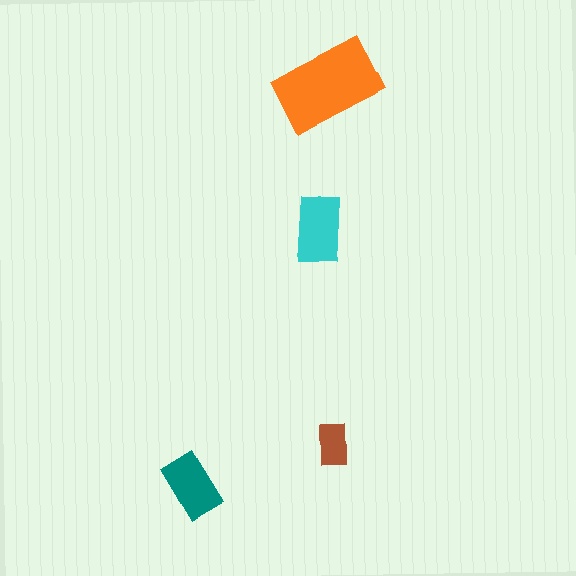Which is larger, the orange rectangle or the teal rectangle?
The orange one.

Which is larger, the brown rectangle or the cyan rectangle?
The cyan one.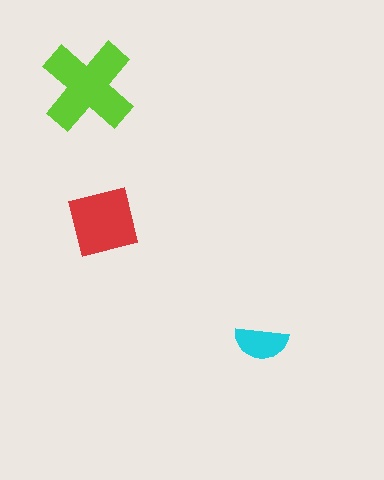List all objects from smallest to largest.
The cyan semicircle, the red square, the lime cross.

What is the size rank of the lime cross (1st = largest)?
1st.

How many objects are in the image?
There are 3 objects in the image.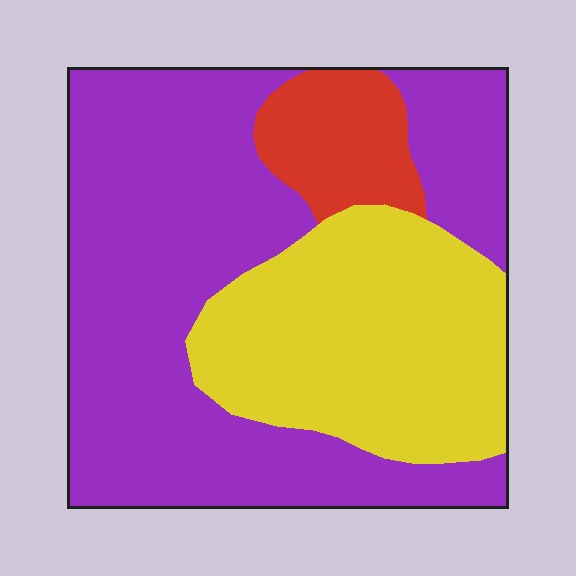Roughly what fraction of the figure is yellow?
Yellow takes up about one third (1/3) of the figure.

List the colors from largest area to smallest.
From largest to smallest: purple, yellow, red.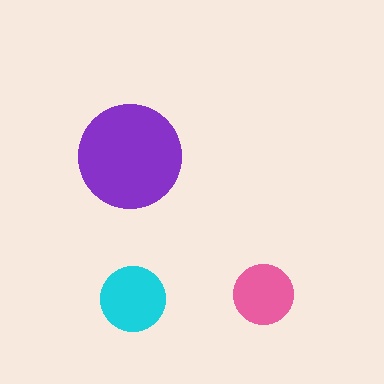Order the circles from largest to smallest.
the purple one, the cyan one, the pink one.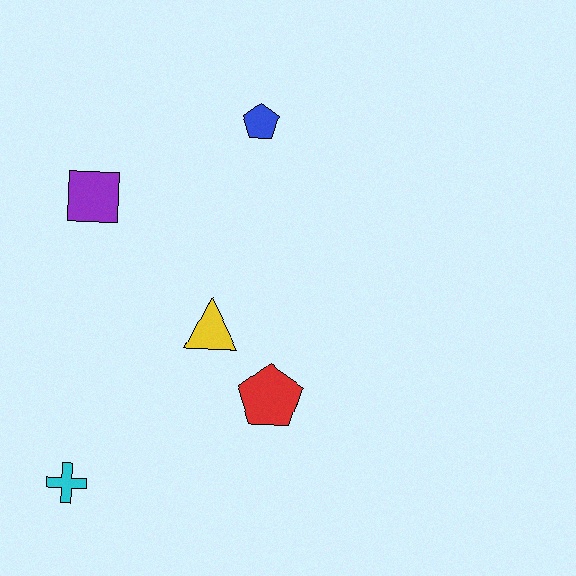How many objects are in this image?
There are 5 objects.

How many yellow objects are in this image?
There is 1 yellow object.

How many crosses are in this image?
There is 1 cross.